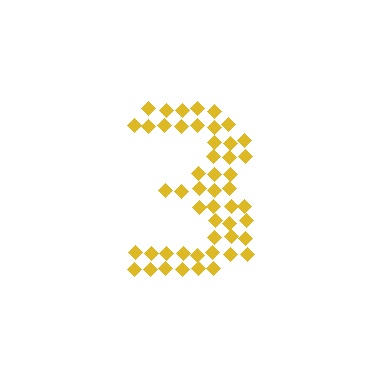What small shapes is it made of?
It is made of small diamonds.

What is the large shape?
The large shape is the digit 3.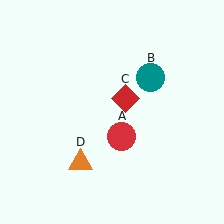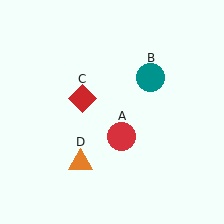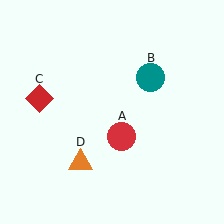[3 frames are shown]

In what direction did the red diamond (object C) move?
The red diamond (object C) moved left.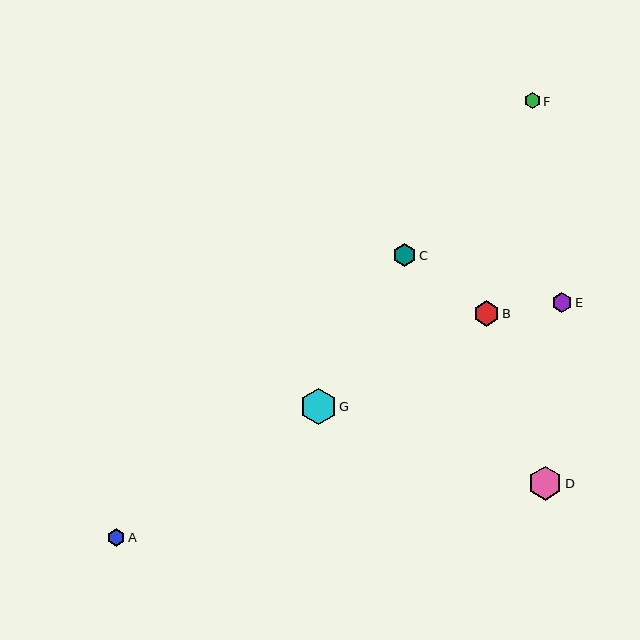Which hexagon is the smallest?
Hexagon F is the smallest with a size of approximately 16 pixels.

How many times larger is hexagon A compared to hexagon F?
Hexagon A is approximately 1.1 times the size of hexagon F.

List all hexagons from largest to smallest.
From largest to smallest: G, D, B, C, E, A, F.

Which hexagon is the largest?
Hexagon G is the largest with a size of approximately 37 pixels.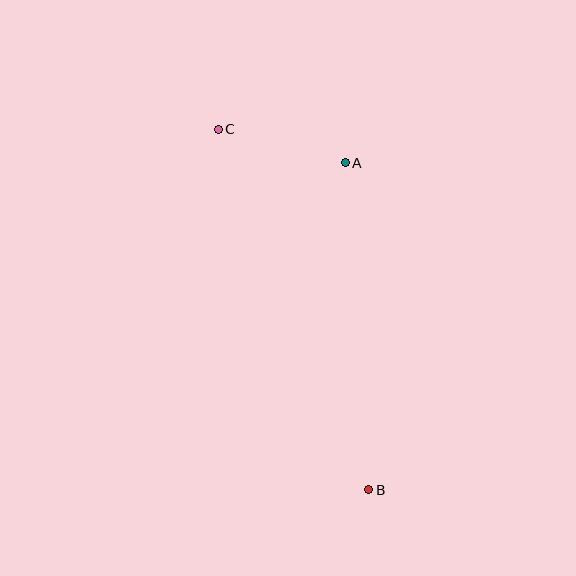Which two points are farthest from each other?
Points B and C are farthest from each other.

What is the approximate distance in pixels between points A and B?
The distance between A and B is approximately 328 pixels.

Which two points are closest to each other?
Points A and C are closest to each other.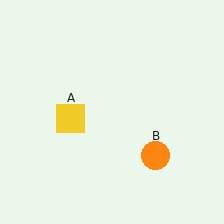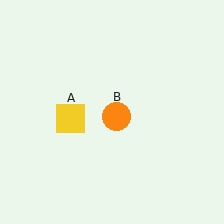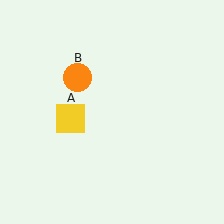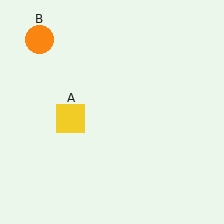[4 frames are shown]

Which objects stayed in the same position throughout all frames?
Yellow square (object A) remained stationary.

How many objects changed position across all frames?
1 object changed position: orange circle (object B).